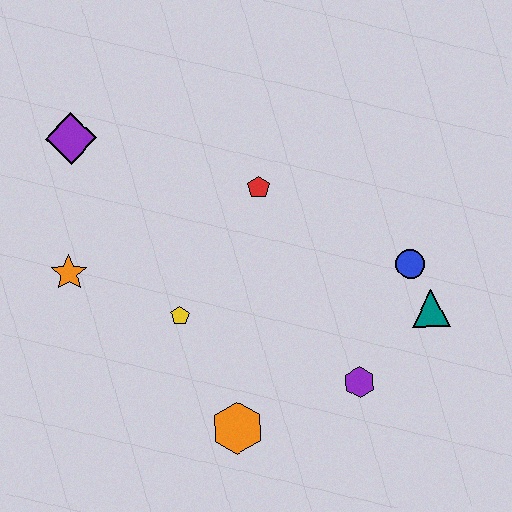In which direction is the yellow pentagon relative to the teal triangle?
The yellow pentagon is to the left of the teal triangle.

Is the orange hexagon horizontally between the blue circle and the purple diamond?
Yes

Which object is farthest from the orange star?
The teal triangle is farthest from the orange star.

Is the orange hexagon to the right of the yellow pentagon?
Yes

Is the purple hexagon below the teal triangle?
Yes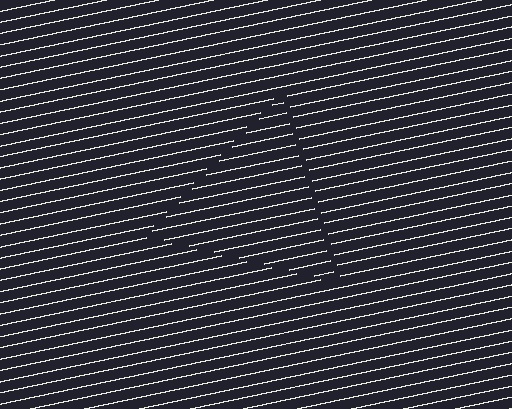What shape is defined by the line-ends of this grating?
An illusory triangle. The interior of the shape contains the same grating, shifted by half a period — the contour is defined by the phase discontinuity where line-ends from the inner and outer gratings abut.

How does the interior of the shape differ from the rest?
The interior of the shape contains the same grating, shifted by half a period — the contour is defined by the phase discontinuity where line-ends from the inner and outer gratings abut.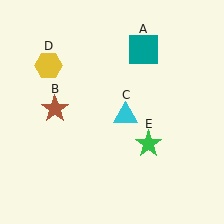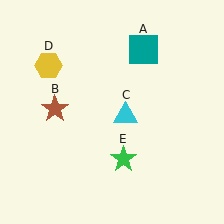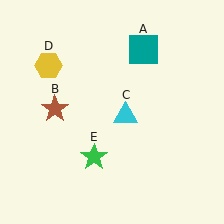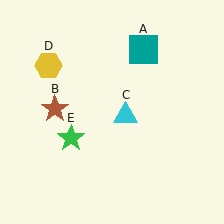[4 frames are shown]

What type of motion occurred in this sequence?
The green star (object E) rotated clockwise around the center of the scene.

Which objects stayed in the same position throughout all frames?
Teal square (object A) and brown star (object B) and cyan triangle (object C) and yellow hexagon (object D) remained stationary.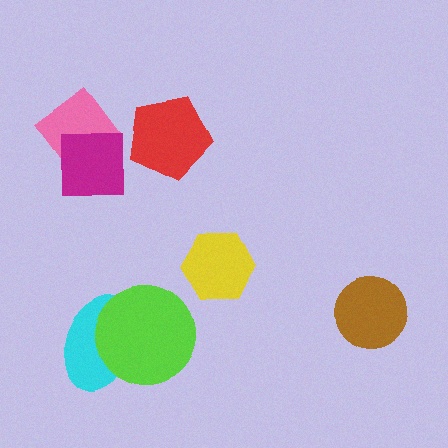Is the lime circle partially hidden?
No, no other shape covers it.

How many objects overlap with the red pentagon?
0 objects overlap with the red pentagon.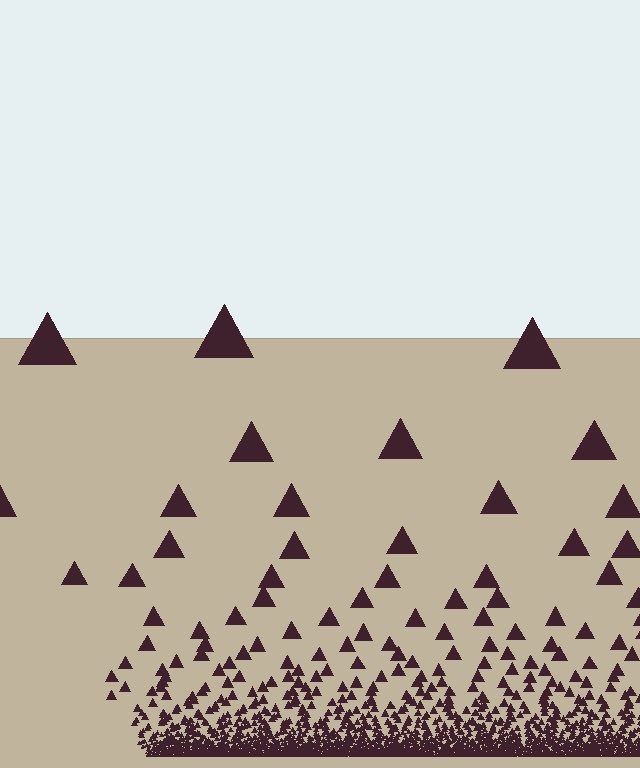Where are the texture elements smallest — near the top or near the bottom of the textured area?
Near the bottom.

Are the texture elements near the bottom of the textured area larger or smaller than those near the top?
Smaller. The gradient is inverted — elements near the bottom are smaller and denser.